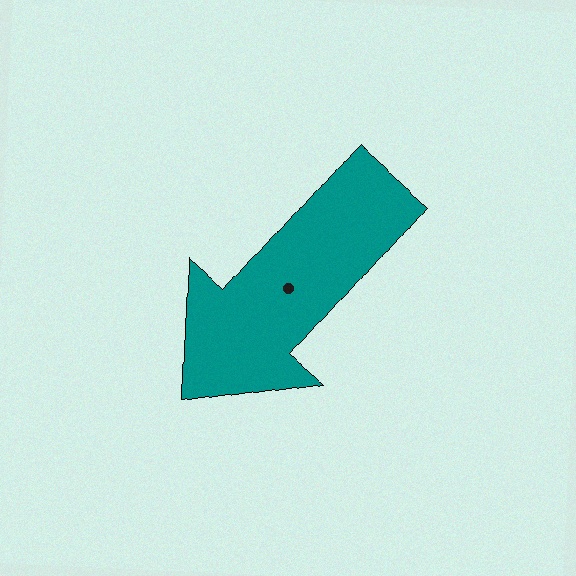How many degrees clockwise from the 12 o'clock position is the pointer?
Approximately 221 degrees.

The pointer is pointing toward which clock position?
Roughly 7 o'clock.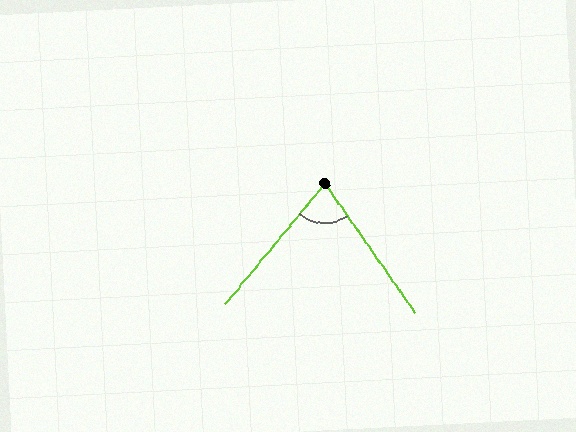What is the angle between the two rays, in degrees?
Approximately 75 degrees.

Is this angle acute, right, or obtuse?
It is acute.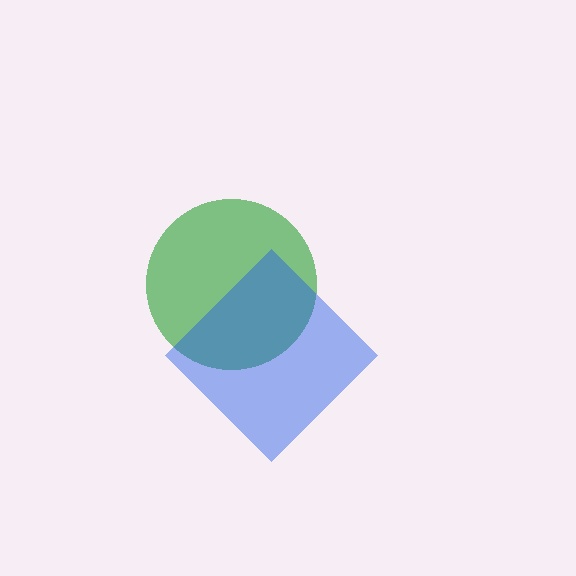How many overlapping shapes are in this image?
There are 2 overlapping shapes in the image.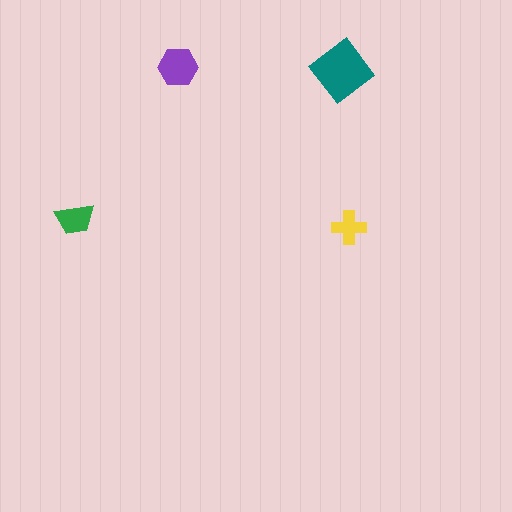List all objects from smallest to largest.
The yellow cross, the green trapezoid, the purple hexagon, the teal diamond.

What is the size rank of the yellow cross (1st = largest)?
4th.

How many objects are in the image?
There are 4 objects in the image.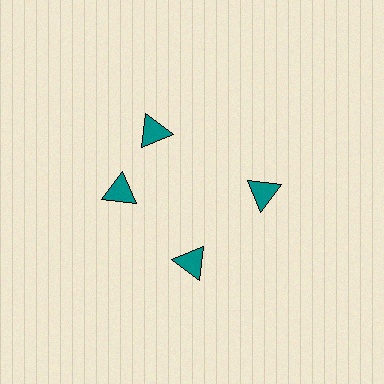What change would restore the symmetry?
The symmetry would be restored by rotating it back into even spacing with its neighbors so that all 4 triangles sit at equal angles and equal distance from the center.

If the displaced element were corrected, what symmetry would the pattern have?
It would have 4-fold rotational symmetry — the pattern would map onto itself every 90 degrees.